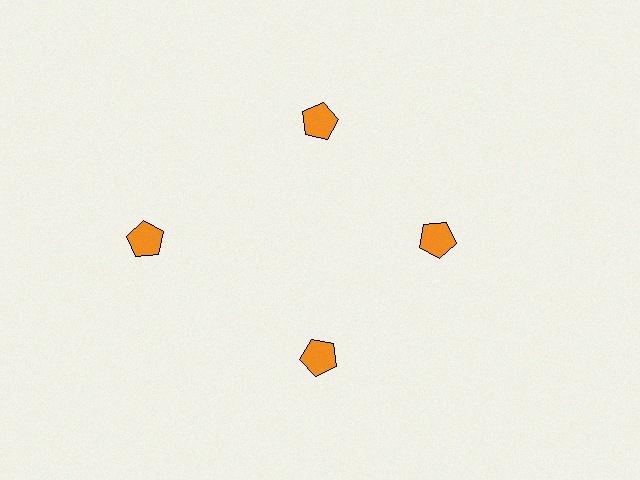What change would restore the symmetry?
The symmetry would be restored by moving it inward, back onto the ring so that all 4 pentagons sit at equal angles and equal distance from the center.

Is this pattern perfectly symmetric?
No. The 4 orange pentagons are arranged in a ring, but one element near the 9 o'clock position is pushed outward from the center, breaking the 4-fold rotational symmetry.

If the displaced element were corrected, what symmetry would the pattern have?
It would have 4-fold rotational symmetry — the pattern would map onto itself every 90 degrees.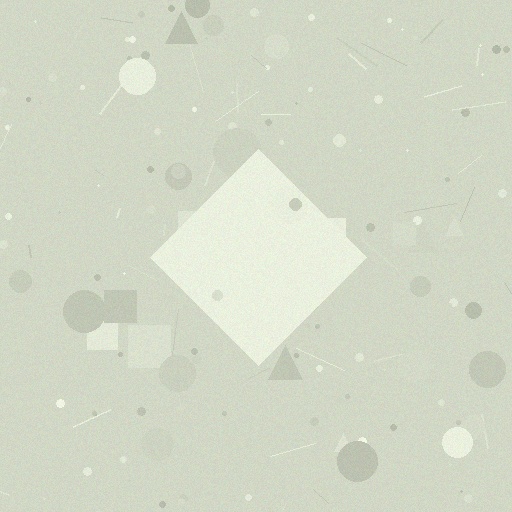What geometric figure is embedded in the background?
A diamond is embedded in the background.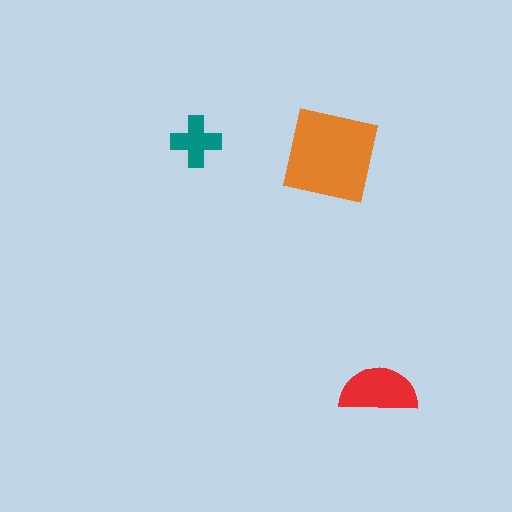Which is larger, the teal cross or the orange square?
The orange square.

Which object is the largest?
The orange square.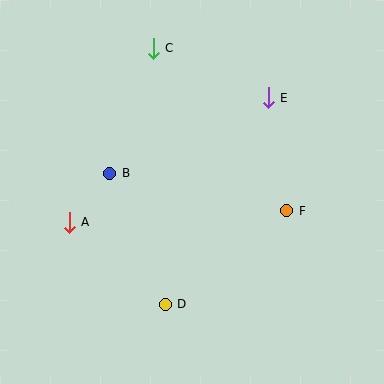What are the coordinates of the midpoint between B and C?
The midpoint between B and C is at (131, 111).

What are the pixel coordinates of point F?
Point F is at (287, 211).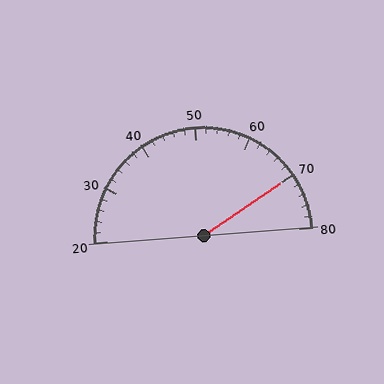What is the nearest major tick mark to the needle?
The nearest major tick mark is 70.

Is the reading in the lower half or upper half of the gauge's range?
The reading is in the upper half of the range (20 to 80).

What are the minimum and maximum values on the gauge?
The gauge ranges from 20 to 80.